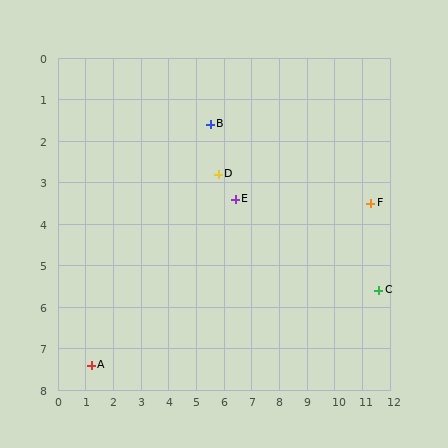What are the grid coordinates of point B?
Point B is at approximately (5.5, 1.6).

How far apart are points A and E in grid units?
Points A and E are about 6.6 grid units apart.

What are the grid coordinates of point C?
Point C is at approximately (11.6, 5.6).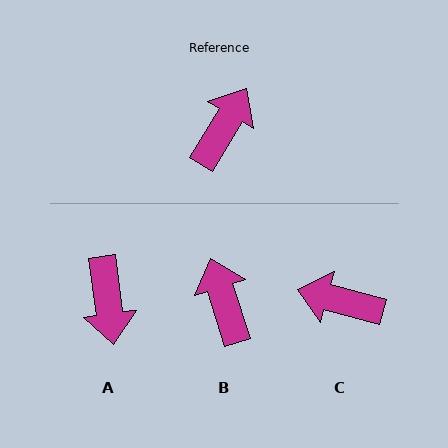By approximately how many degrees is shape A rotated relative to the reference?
Approximately 142 degrees clockwise.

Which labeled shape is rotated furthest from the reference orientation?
A, about 142 degrees away.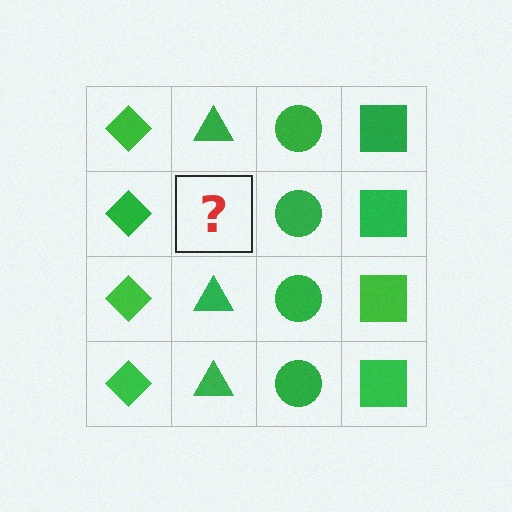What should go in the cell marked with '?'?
The missing cell should contain a green triangle.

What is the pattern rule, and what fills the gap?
The rule is that each column has a consistent shape. The gap should be filled with a green triangle.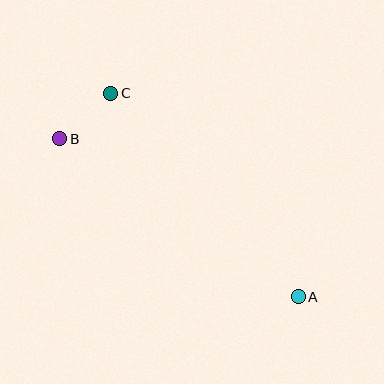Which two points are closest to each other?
Points B and C are closest to each other.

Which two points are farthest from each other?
Points A and B are farthest from each other.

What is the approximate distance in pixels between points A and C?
The distance between A and C is approximately 277 pixels.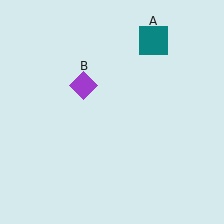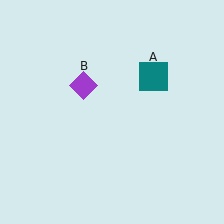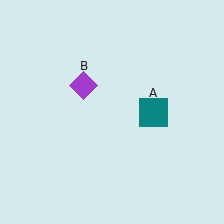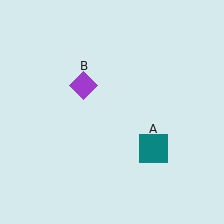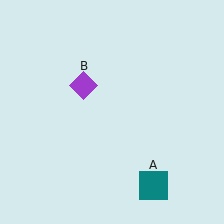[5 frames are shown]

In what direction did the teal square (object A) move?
The teal square (object A) moved down.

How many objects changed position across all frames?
1 object changed position: teal square (object A).